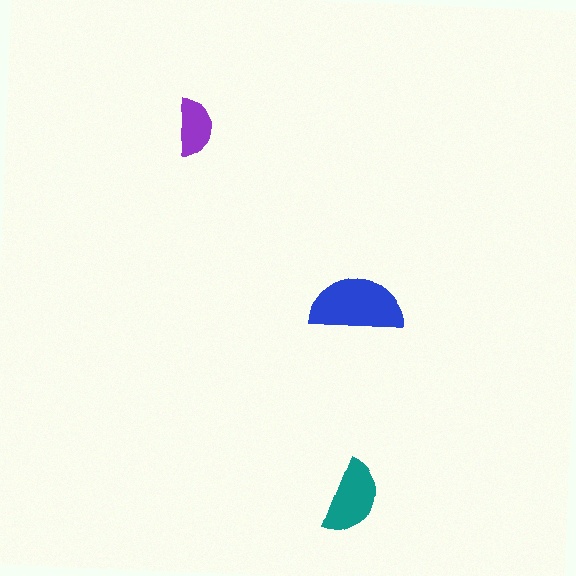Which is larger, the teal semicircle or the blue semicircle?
The blue one.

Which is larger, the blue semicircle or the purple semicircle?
The blue one.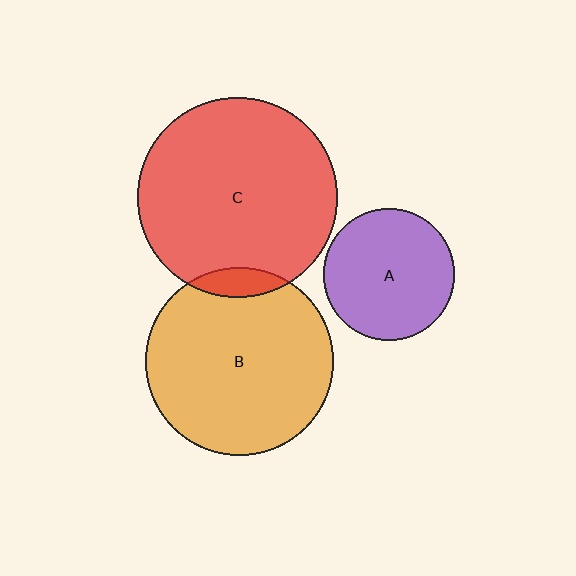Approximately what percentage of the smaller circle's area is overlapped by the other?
Approximately 5%.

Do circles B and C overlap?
Yes.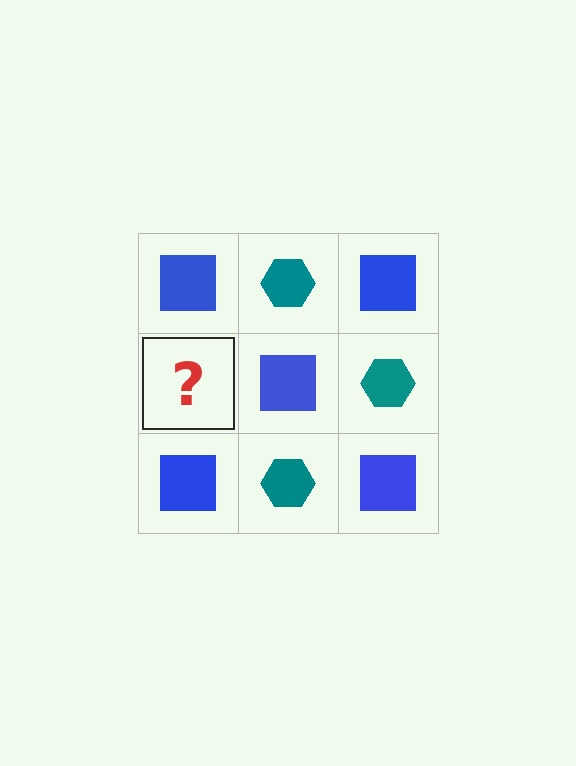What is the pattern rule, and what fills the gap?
The rule is that it alternates blue square and teal hexagon in a checkerboard pattern. The gap should be filled with a teal hexagon.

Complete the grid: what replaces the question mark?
The question mark should be replaced with a teal hexagon.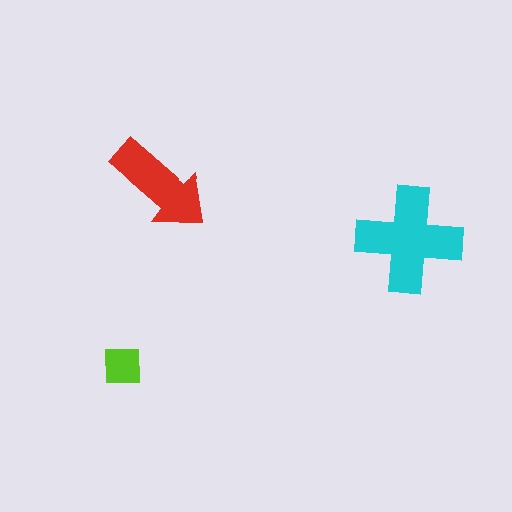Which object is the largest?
The cyan cross.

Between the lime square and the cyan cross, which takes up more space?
The cyan cross.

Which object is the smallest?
The lime square.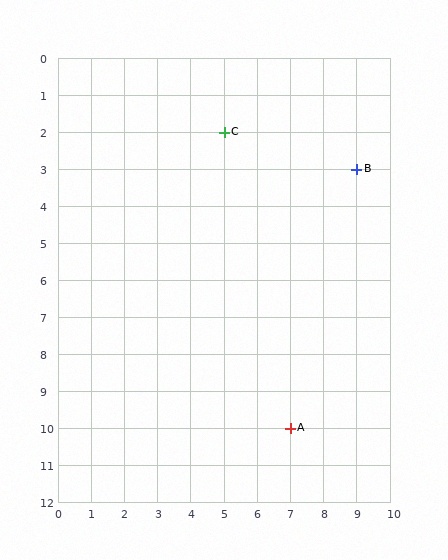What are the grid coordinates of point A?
Point A is at grid coordinates (7, 10).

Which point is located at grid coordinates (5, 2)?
Point C is at (5, 2).